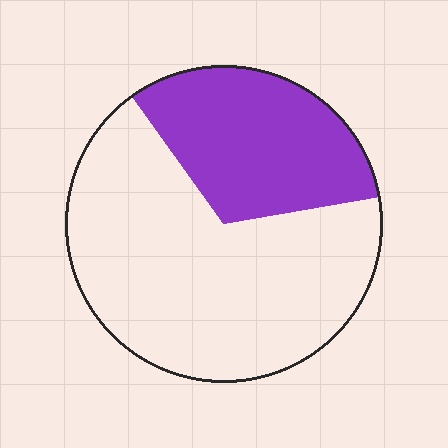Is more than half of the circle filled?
No.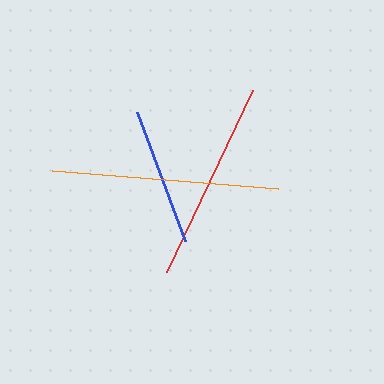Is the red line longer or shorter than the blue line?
The red line is longer than the blue line.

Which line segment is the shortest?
The blue line is the shortest at approximately 137 pixels.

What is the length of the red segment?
The red segment is approximately 202 pixels long.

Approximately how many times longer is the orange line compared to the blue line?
The orange line is approximately 1.7 times the length of the blue line.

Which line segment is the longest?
The orange line is the longest at approximately 227 pixels.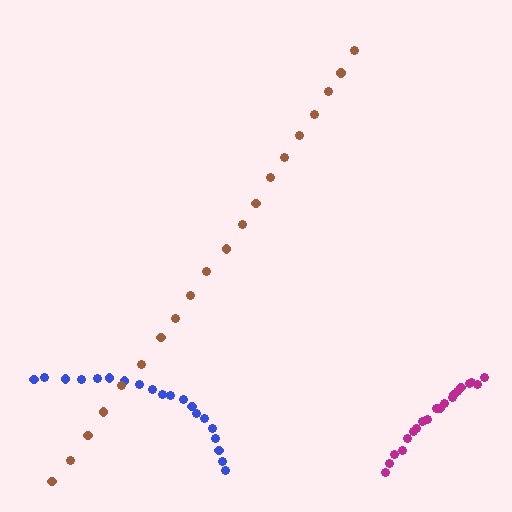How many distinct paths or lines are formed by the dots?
There are 3 distinct paths.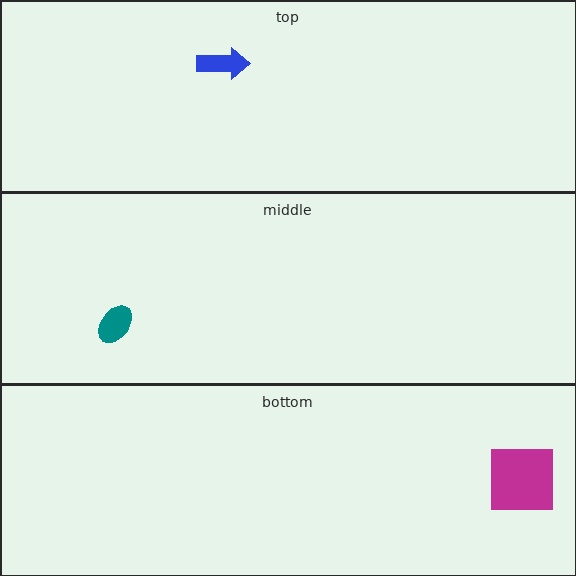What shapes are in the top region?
The blue arrow.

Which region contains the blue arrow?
The top region.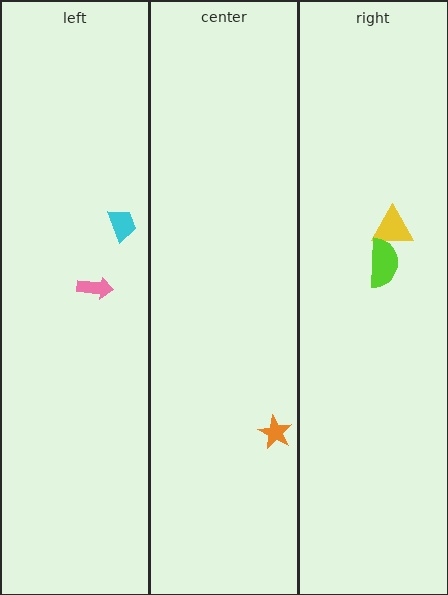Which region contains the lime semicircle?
The right region.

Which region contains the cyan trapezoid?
The left region.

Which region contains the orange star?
The center region.